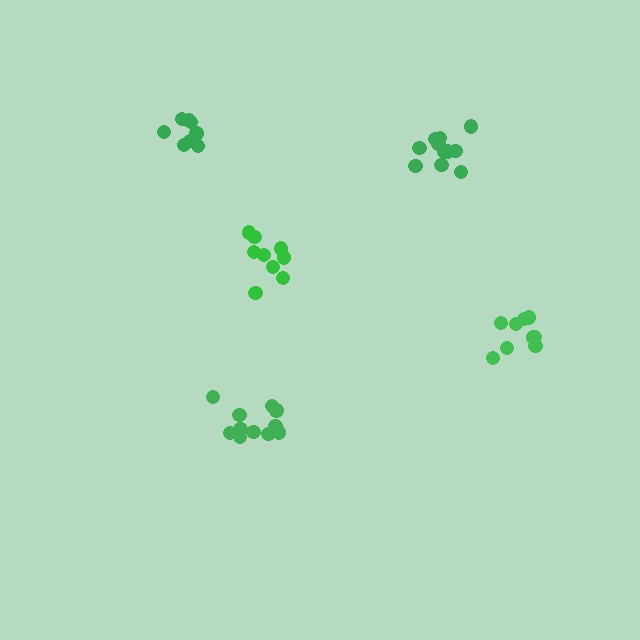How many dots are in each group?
Group 1: 11 dots, Group 2: 11 dots, Group 3: 8 dots, Group 4: 9 dots, Group 5: 9 dots (48 total).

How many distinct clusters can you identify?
There are 5 distinct clusters.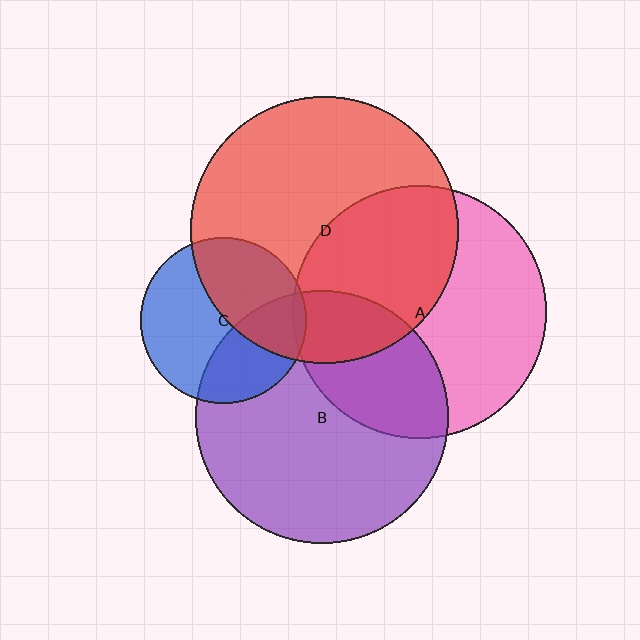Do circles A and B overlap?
Yes.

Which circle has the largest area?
Circle D (red).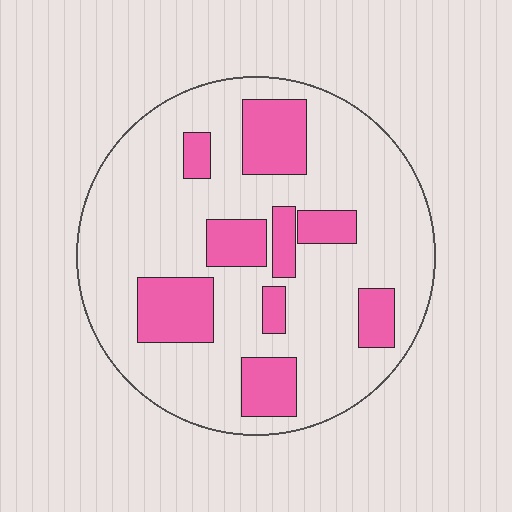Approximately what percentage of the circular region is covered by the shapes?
Approximately 25%.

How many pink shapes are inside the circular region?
9.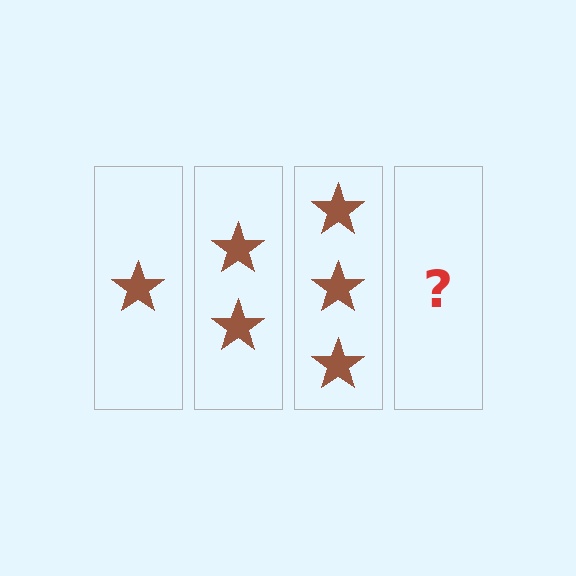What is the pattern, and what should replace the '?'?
The pattern is that each step adds one more star. The '?' should be 4 stars.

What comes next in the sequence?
The next element should be 4 stars.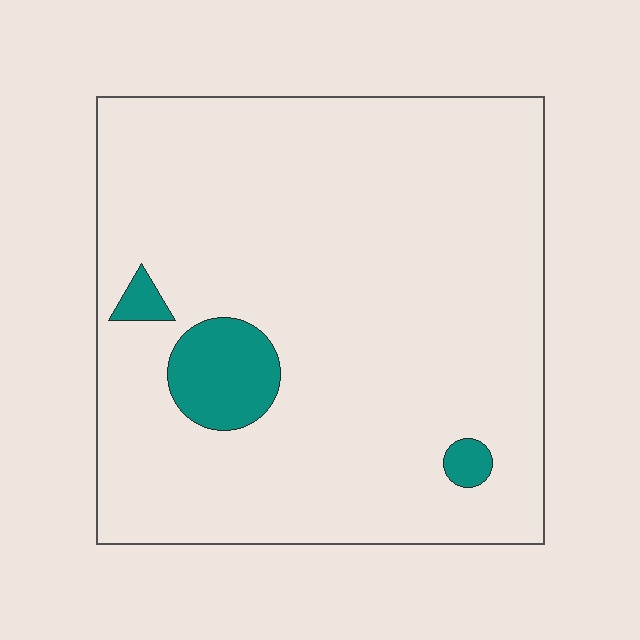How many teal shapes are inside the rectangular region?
3.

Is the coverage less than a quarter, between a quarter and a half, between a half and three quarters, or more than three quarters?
Less than a quarter.